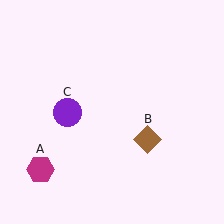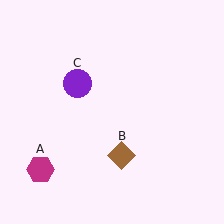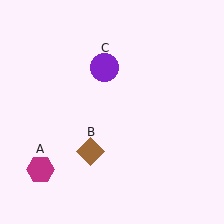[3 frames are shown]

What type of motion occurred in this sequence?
The brown diamond (object B), purple circle (object C) rotated clockwise around the center of the scene.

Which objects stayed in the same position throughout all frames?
Magenta hexagon (object A) remained stationary.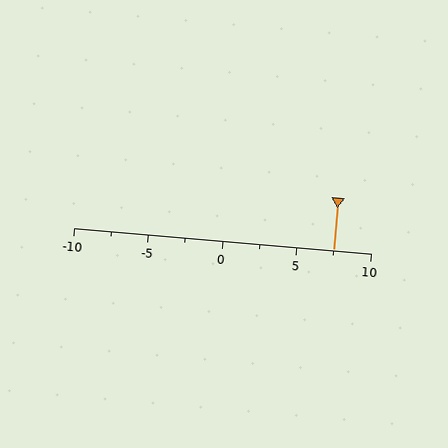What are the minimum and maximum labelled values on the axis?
The axis runs from -10 to 10.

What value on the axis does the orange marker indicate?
The marker indicates approximately 7.5.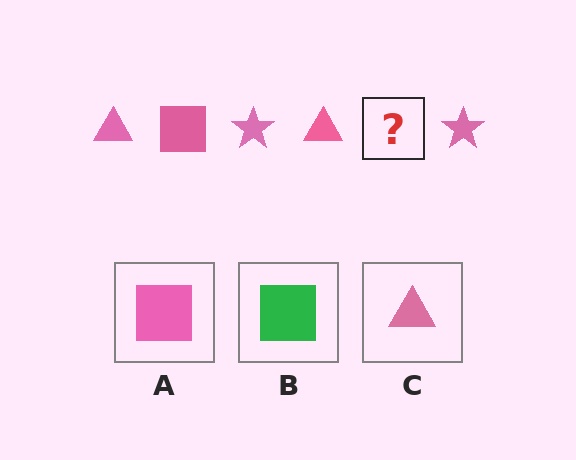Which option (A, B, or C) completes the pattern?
A.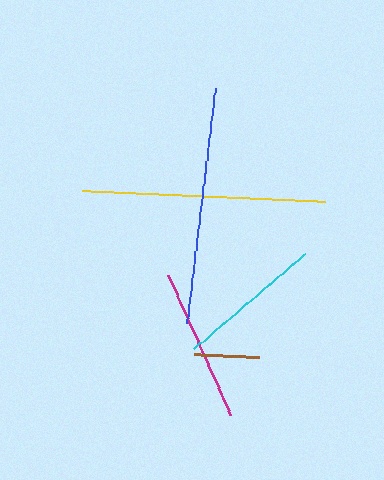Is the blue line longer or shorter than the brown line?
The blue line is longer than the brown line.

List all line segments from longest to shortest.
From longest to shortest: yellow, blue, magenta, cyan, brown.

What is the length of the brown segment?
The brown segment is approximately 66 pixels long.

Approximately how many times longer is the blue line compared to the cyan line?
The blue line is approximately 1.6 times the length of the cyan line.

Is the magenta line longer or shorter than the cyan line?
The magenta line is longer than the cyan line.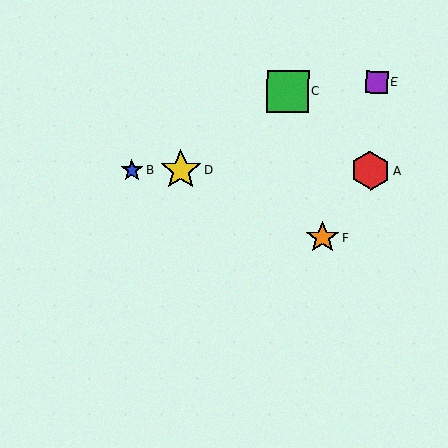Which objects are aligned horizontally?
Objects A, B, D are aligned horizontally.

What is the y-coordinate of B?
Object B is at y≈170.